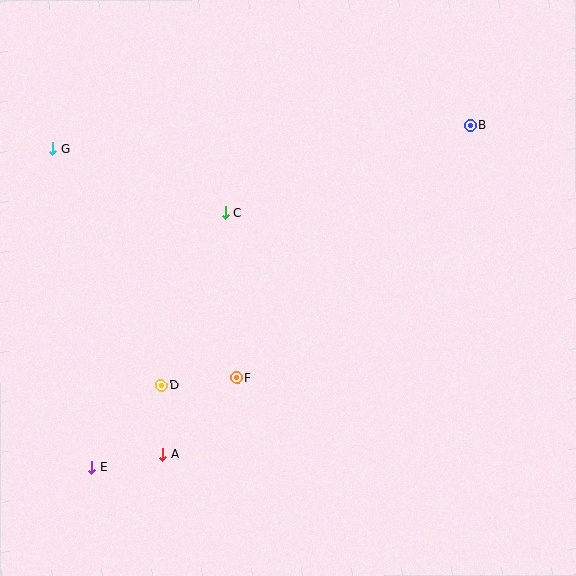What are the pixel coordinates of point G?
Point G is at (53, 149).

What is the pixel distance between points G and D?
The distance between G and D is 260 pixels.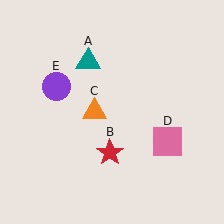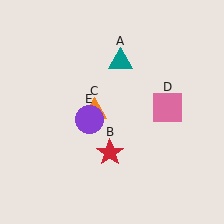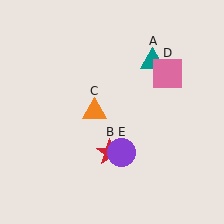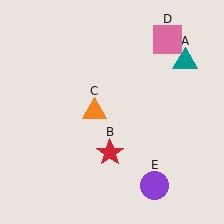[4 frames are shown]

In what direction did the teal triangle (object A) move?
The teal triangle (object A) moved right.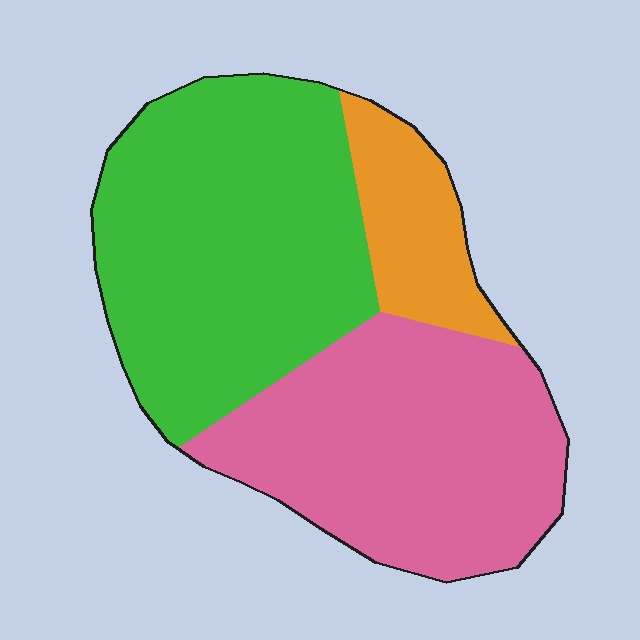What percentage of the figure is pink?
Pink covers 40% of the figure.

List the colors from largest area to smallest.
From largest to smallest: green, pink, orange.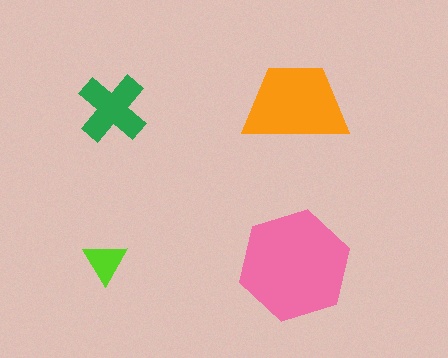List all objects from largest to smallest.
The pink hexagon, the orange trapezoid, the green cross, the lime triangle.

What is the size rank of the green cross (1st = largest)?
3rd.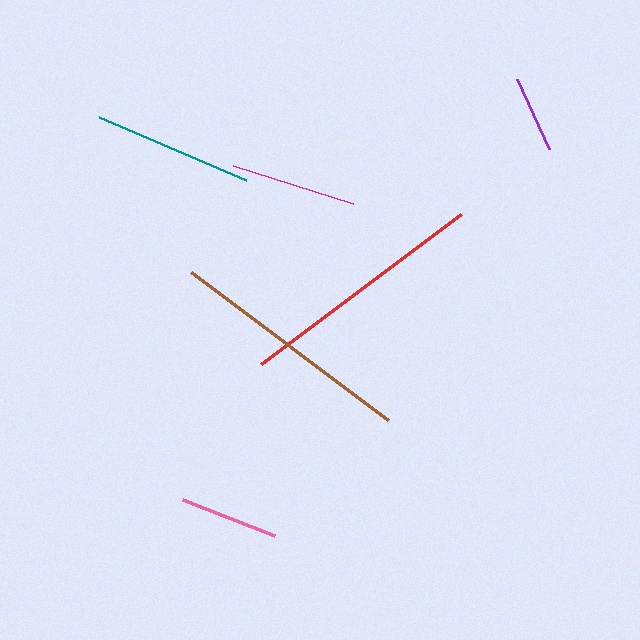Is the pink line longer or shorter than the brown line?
The brown line is longer than the pink line.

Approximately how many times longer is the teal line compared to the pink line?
The teal line is approximately 1.6 times the length of the pink line.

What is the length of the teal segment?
The teal segment is approximately 159 pixels long.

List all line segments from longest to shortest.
From longest to shortest: red, brown, teal, magenta, pink, purple.